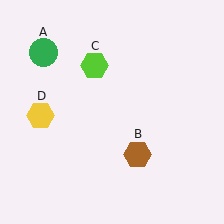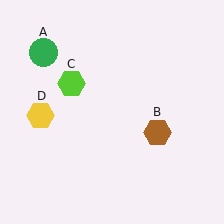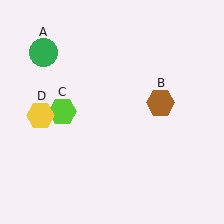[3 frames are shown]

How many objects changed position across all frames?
2 objects changed position: brown hexagon (object B), lime hexagon (object C).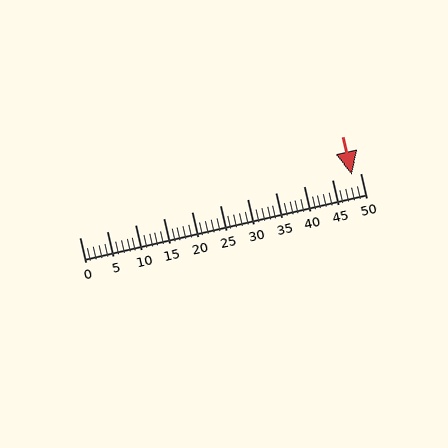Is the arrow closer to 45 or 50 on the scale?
The arrow is closer to 50.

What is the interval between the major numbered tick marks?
The major tick marks are spaced 5 units apart.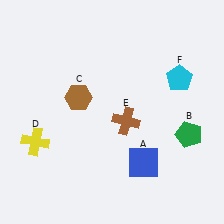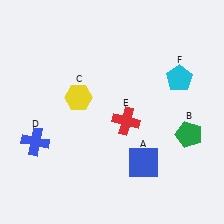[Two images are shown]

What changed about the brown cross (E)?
In Image 1, E is brown. In Image 2, it changed to red.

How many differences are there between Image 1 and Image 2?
There are 3 differences between the two images.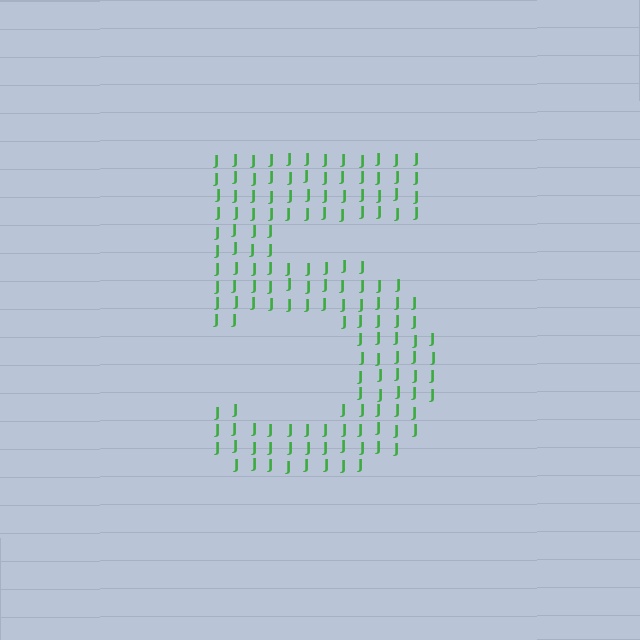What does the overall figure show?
The overall figure shows the digit 5.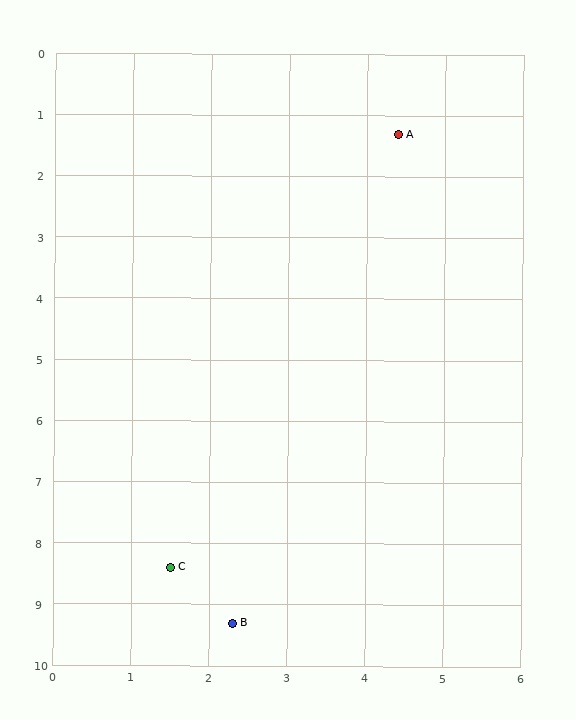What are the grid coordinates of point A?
Point A is at approximately (4.4, 1.3).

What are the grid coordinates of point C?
Point C is at approximately (1.5, 8.4).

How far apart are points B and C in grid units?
Points B and C are about 1.2 grid units apart.